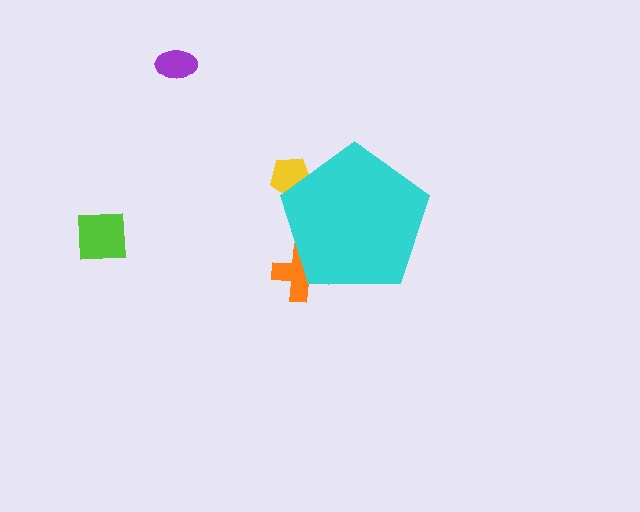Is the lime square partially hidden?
No, the lime square is fully visible.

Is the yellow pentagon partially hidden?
Yes, the yellow pentagon is partially hidden behind the cyan pentagon.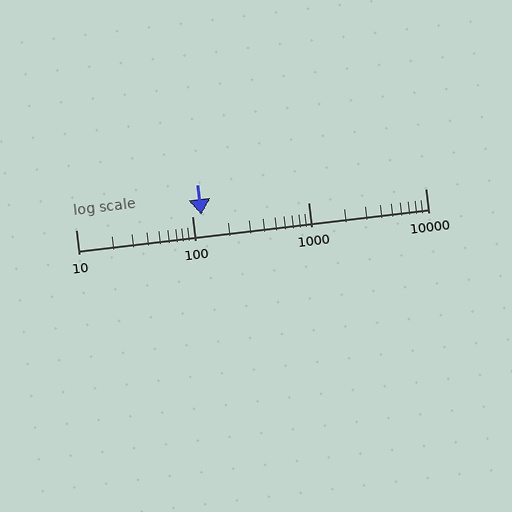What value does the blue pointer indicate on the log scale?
The pointer indicates approximately 120.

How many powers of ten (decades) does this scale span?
The scale spans 3 decades, from 10 to 10000.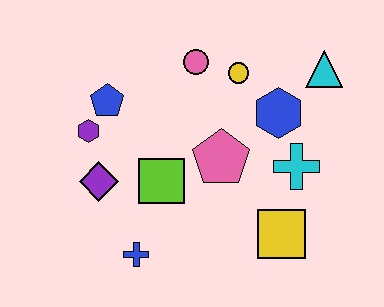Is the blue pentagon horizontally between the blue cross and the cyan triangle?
No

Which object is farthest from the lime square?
The cyan triangle is farthest from the lime square.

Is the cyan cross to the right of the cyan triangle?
No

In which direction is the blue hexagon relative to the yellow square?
The blue hexagon is above the yellow square.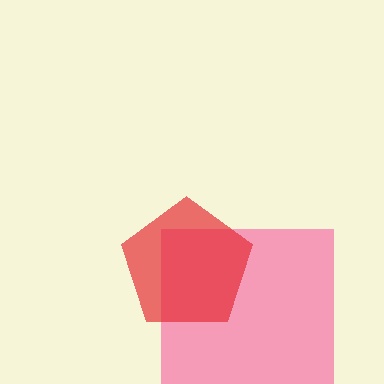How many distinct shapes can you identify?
There are 2 distinct shapes: a pink square, a red pentagon.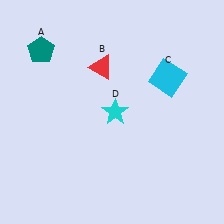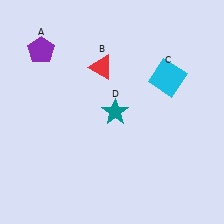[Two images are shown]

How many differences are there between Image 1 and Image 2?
There are 2 differences between the two images.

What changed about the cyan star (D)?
In Image 1, D is cyan. In Image 2, it changed to teal.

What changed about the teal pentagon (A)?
In Image 1, A is teal. In Image 2, it changed to purple.